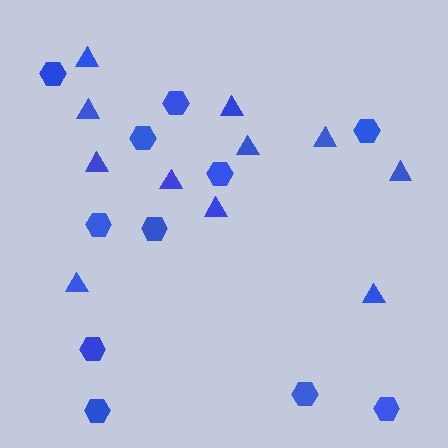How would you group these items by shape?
There are 2 groups: one group of triangles (11) and one group of hexagons (11).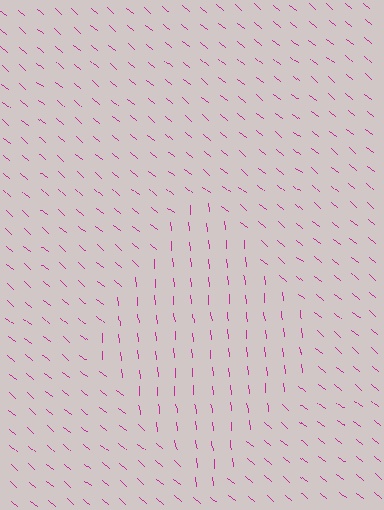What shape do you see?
I see a diamond.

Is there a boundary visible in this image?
Yes, there is a texture boundary formed by a change in line orientation.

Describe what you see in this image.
The image is filled with small magenta line segments. A diamond region in the image has lines oriented differently from the surrounding lines, creating a visible texture boundary.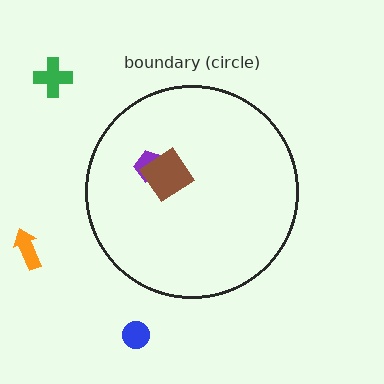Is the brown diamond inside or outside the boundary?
Inside.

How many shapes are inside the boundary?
2 inside, 3 outside.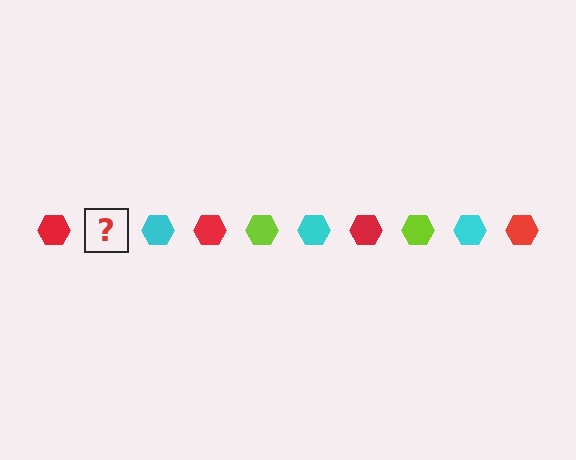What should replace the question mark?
The question mark should be replaced with a lime hexagon.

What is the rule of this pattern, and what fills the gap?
The rule is that the pattern cycles through red, lime, cyan hexagons. The gap should be filled with a lime hexagon.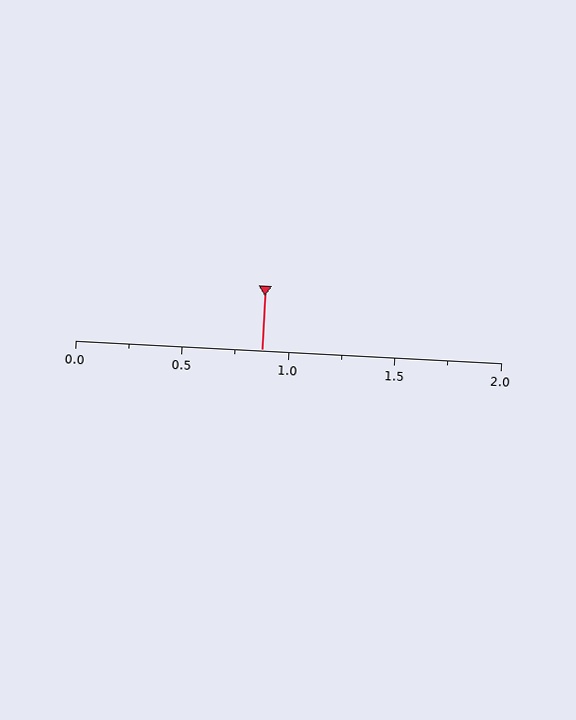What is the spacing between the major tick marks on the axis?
The major ticks are spaced 0.5 apart.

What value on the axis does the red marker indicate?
The marker indicates approximately 0.88.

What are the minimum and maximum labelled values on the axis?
The axis runs from 0.0 to 2.0.